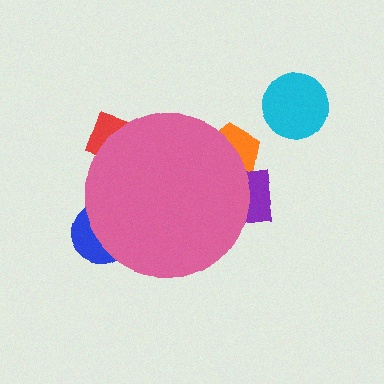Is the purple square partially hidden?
Yes, the purple square is partially hidden behind the pink circle.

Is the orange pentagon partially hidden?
Yes, the orange pentagon is partially hidden behind the pink circle.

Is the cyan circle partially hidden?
No, the cyan circle is fully visible.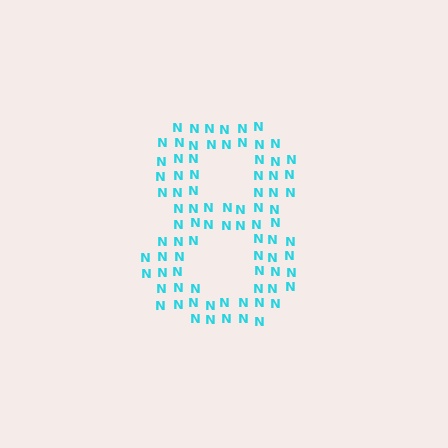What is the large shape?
The large shape is the digit 8.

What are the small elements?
The small elements are letter N's.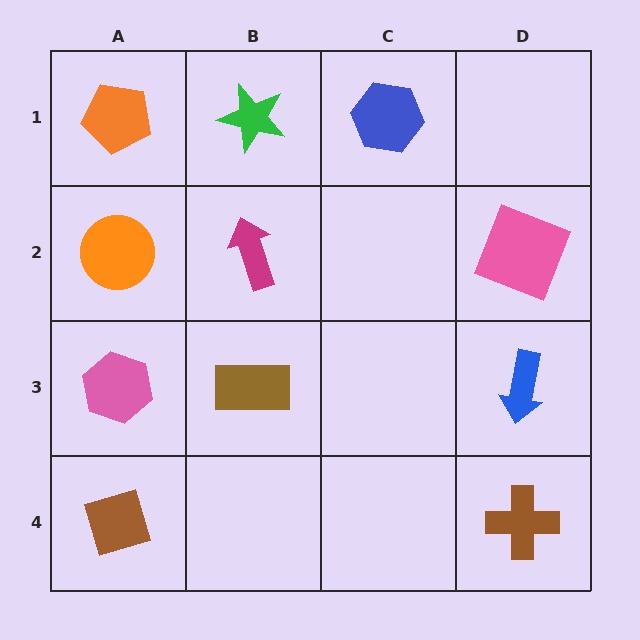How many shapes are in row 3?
3 shapes.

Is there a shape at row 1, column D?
No, that cell is empty.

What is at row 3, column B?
A brown rectangle.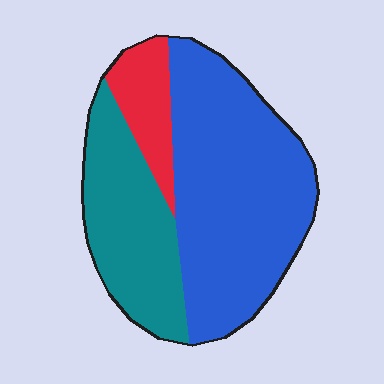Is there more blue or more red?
Blue.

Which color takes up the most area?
Blue, at roughly 55%.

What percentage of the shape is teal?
Teal takes up about one third (1/3) of the shape.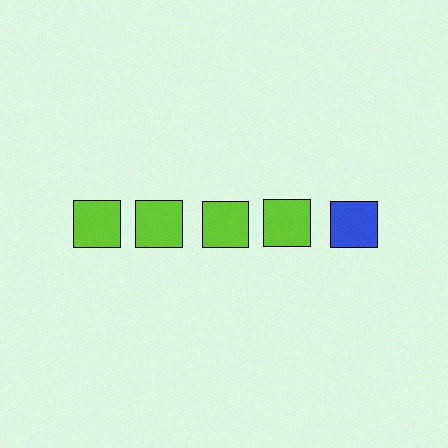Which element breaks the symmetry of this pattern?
The blue square in the top row, rightmost column breaks the symmetry. All other shapes are lime squares.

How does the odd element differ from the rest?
It has a different color: blue instead of lime.